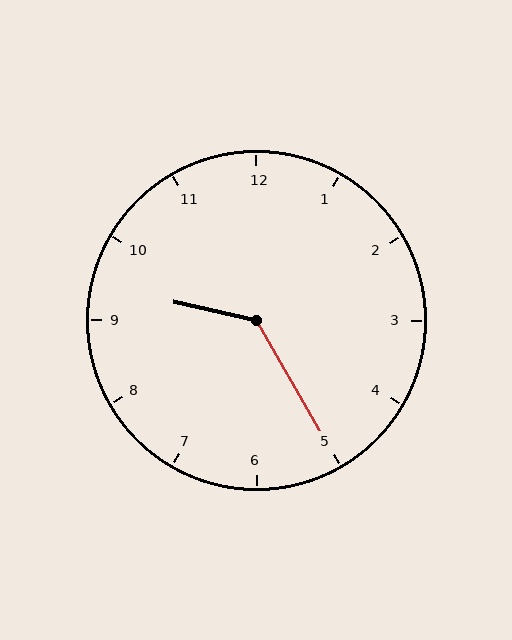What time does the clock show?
9:25.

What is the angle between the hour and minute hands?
Approximately 132 degrees.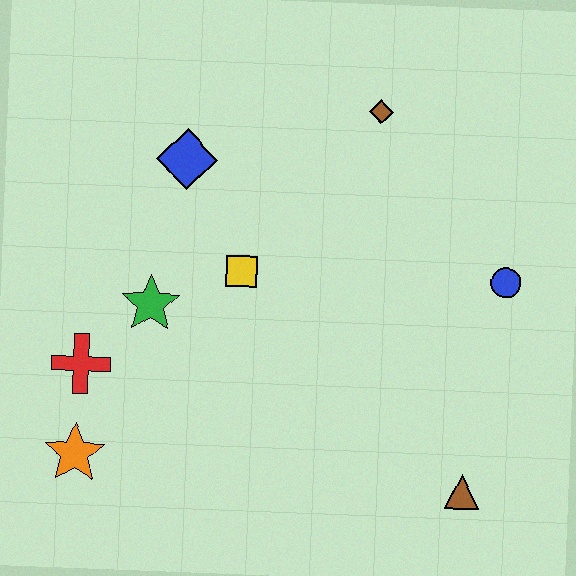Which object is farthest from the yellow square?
The brown triangle is farthest from the yellow square.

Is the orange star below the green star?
Yes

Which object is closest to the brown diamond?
The blue diamond is closest to the brown diamond.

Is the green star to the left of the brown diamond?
Yes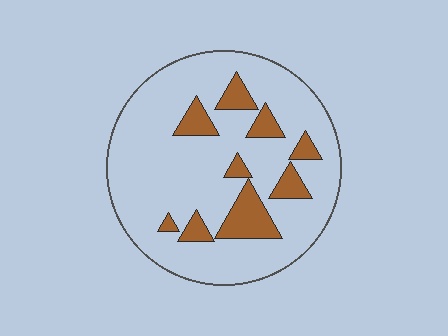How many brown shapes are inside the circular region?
9.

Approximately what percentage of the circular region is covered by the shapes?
Approximately 15%.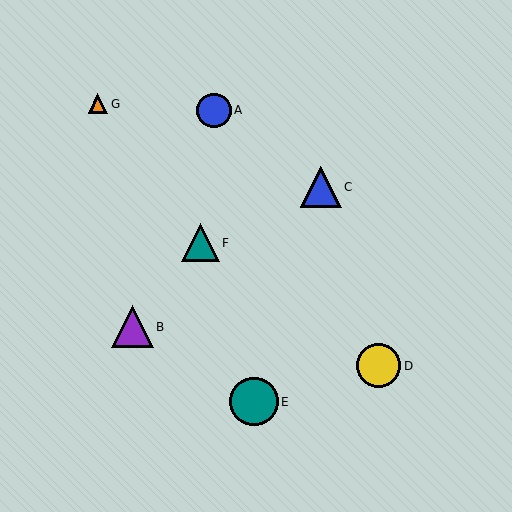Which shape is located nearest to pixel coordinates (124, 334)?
The purple triangle (labeled B) at (133, 327) is nearest to that location.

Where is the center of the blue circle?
The center of the blue circle is at (214, 110).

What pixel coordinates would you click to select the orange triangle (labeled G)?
Click at (98, 104) to select the orange triangle G.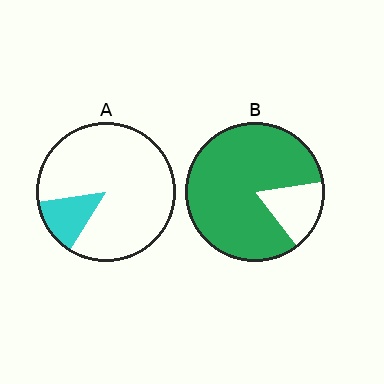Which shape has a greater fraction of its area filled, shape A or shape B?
Shape B.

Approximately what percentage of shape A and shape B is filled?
A is approximately 15% and B is approximately 85%.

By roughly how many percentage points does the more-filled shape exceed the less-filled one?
By roughly 70 percentage points (B over A).